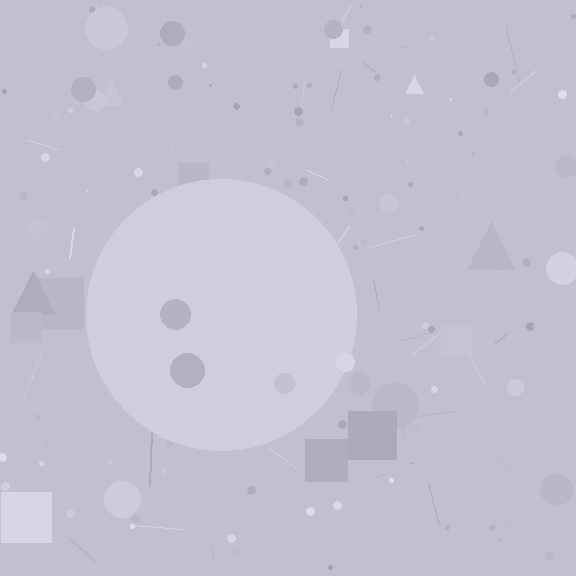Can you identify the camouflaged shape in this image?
The camouflaged shape is a circle.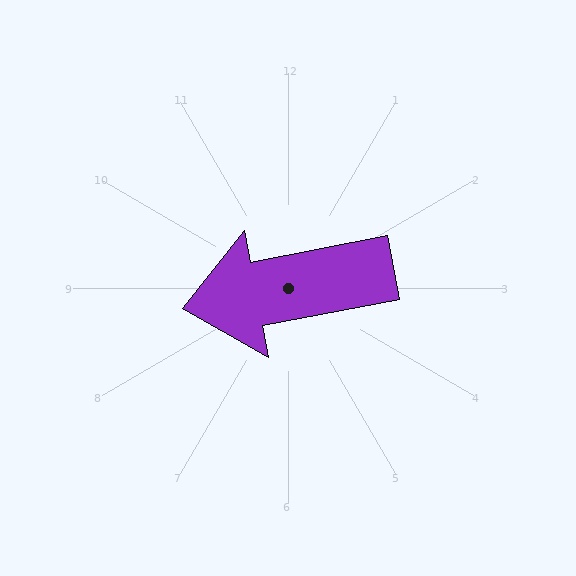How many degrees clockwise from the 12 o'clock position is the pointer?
Approximately 259 degrees.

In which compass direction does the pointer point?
West.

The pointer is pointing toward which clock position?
Roughly 9 o'clock.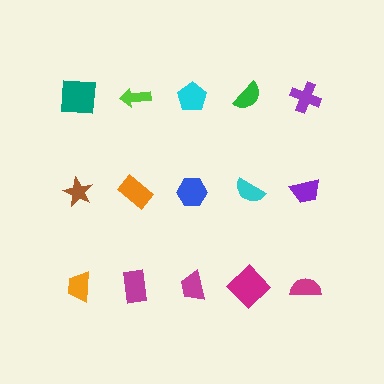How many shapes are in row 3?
5 shapes.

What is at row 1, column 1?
A teal square.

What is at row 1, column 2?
A lime arrow.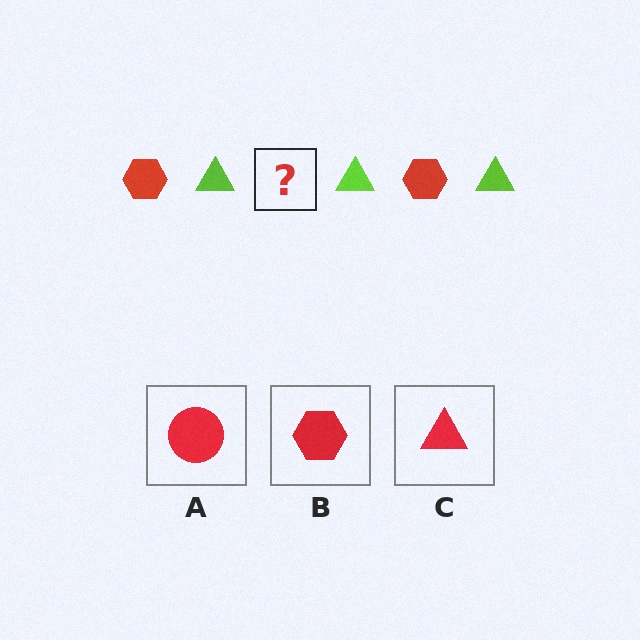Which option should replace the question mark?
Option B.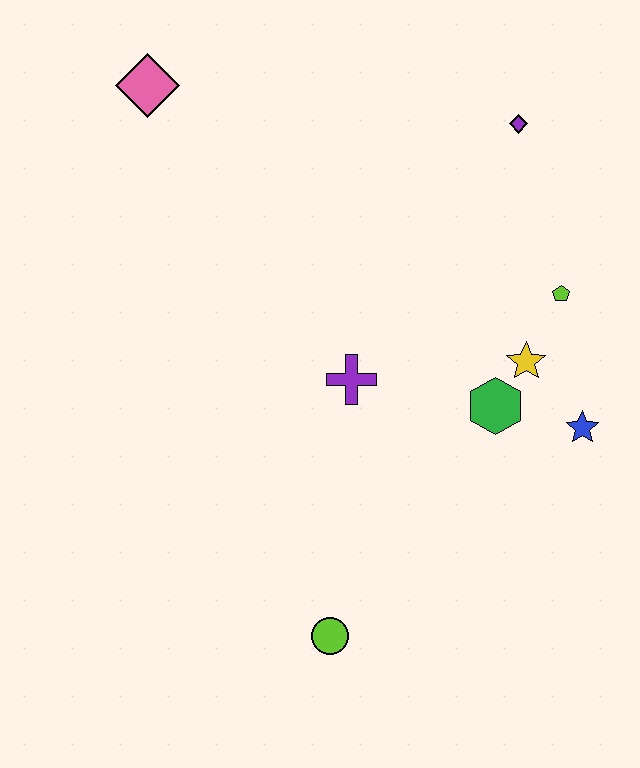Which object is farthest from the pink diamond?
The lime circle is farthest from the pink diamond.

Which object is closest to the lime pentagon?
The yellow star is closest to the lime pentagon.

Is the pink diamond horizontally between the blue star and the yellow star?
No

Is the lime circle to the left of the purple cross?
Yes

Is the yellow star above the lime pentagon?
No